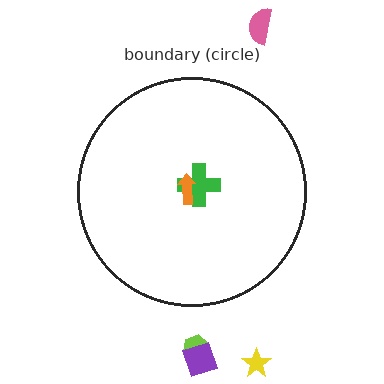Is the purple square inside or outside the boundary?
Outside.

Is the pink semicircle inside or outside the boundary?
Outside.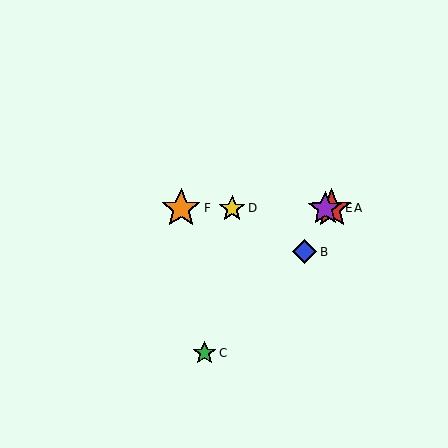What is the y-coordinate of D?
Object D is at y≈208.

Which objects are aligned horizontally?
Objects A, D, E, F are aligned horizontally.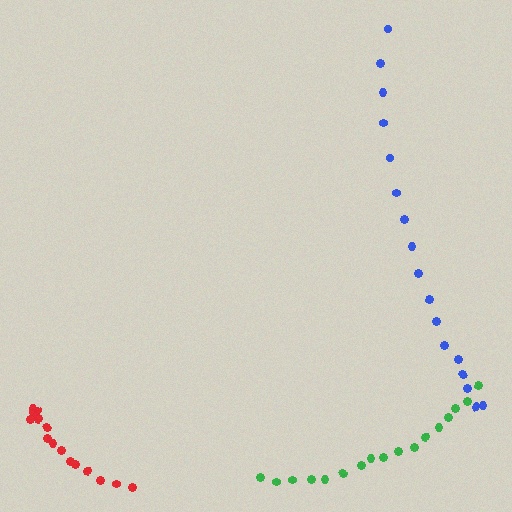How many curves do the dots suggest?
There are 3 distinct paths.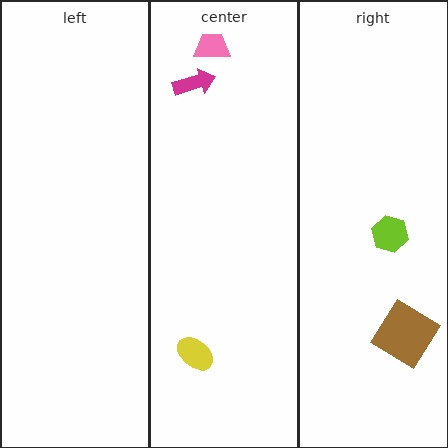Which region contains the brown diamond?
The right region.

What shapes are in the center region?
The pink trapezoid, the yellow ellipse, the magenta arrow.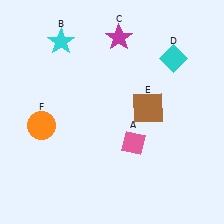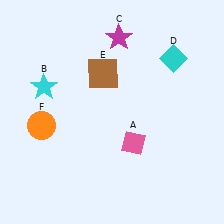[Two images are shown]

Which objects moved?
The objects that moved are: the cyan star (B), the brown square (E).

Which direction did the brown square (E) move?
The brown square (E) moved left.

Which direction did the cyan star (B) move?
The cyan star (B) moved down.